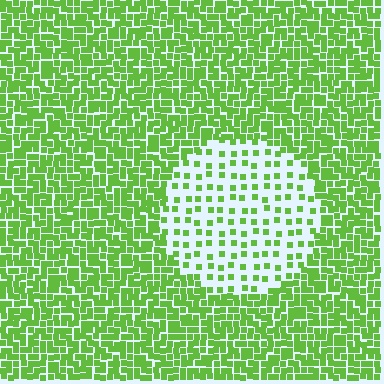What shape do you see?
I see a circle.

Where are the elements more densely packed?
The elements are more densely packed outside the circle boundary.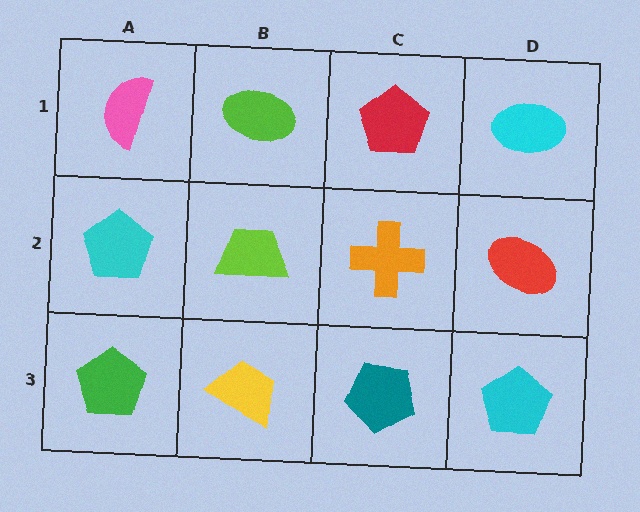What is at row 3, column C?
A teal pentagon.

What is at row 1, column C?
A red pentagon.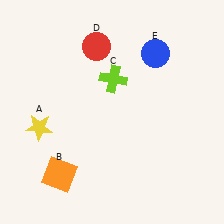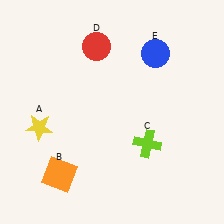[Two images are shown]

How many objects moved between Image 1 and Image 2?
1 object moved between the two images.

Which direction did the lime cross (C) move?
The lime cross (C) moved down.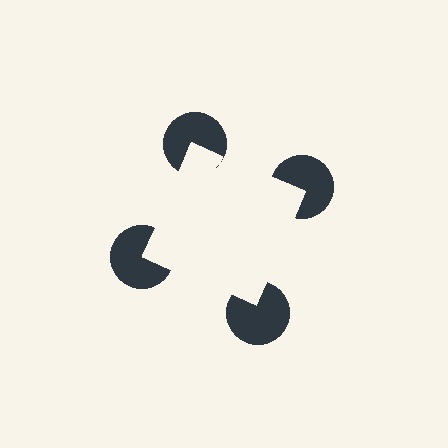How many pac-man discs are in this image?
There are 4 — one at each vertex of the illusory square.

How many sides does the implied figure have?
4 sides.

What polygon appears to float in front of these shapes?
An illusory square — its edges are inferred from the aligned wedge cuts in the pac-man discs, not physically drawn.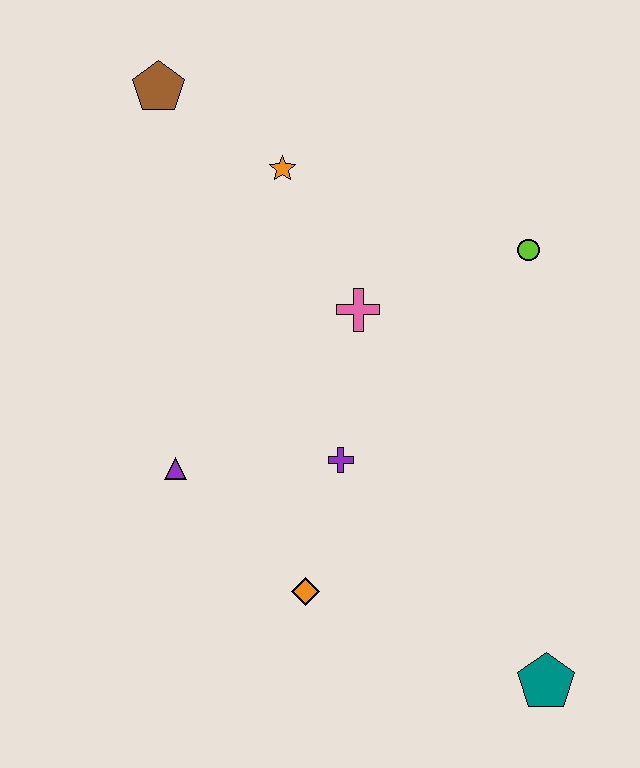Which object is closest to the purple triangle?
The purple cross is closest to the purple triangle.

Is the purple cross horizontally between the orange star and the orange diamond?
No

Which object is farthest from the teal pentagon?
The brown pentagon is farthest from the teal pentagon.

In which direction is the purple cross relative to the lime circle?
The purple cross is below the lime circle.